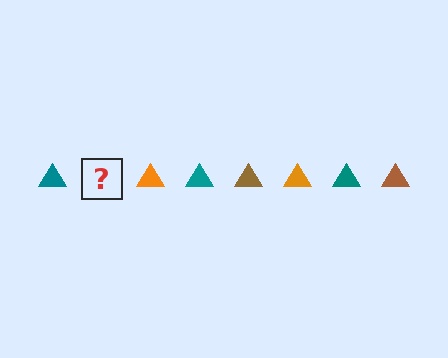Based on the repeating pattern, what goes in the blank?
The blank should be a brown triangle.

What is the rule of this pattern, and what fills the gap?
The rule is that the pattern cycles through teal, brown, orange triangles. The gap should be filled with a brown triangle.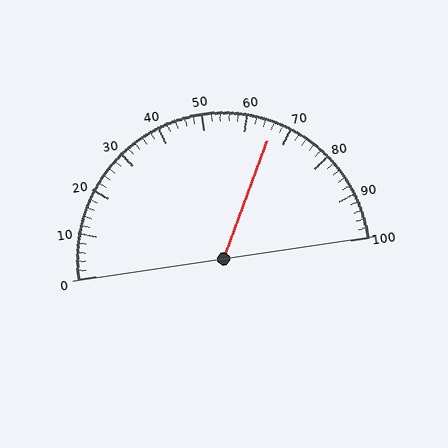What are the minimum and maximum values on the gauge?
The gauge ranges from 0 to 100.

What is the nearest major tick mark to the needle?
The nearest major tick mark is 70.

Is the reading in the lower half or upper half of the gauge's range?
The reading is in the upper half of the range (0 to 100).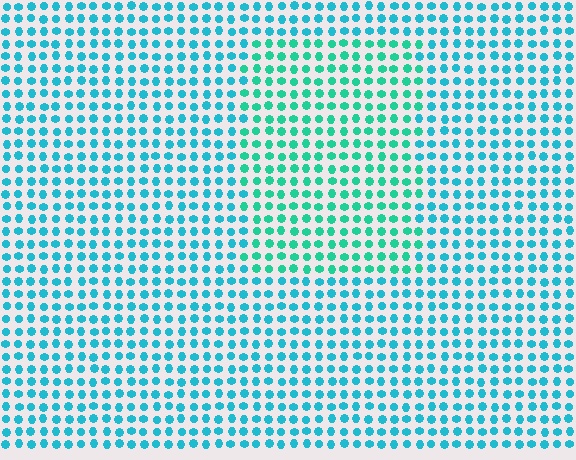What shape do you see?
I see a rectangle.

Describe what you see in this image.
The image is filled with small cyan elements in a uniform arrangement. A rectangle-shaped region is visible where the elements are tinted to a slightly different hue, forming a subtle color boundary.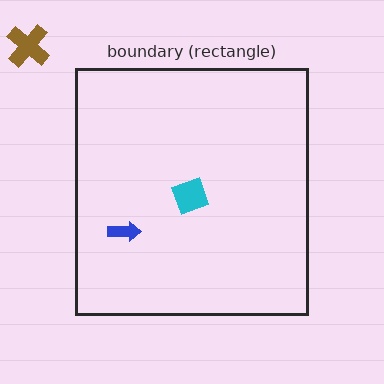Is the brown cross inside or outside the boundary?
Outside.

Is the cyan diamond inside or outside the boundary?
Inside.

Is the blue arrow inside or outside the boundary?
Inside.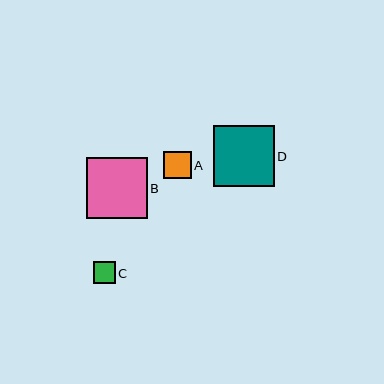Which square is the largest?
Square D is the largest with a size of approximately 61 pixels.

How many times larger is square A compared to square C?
Square A is approximately 1.2 times the size of square C.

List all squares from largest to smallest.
From largest to smallest: D, B, A, C.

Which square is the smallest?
Square C is the smallest with a size of approximately 22 pixels.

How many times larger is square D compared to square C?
Square D is approximately 2.8 times the size of square C.